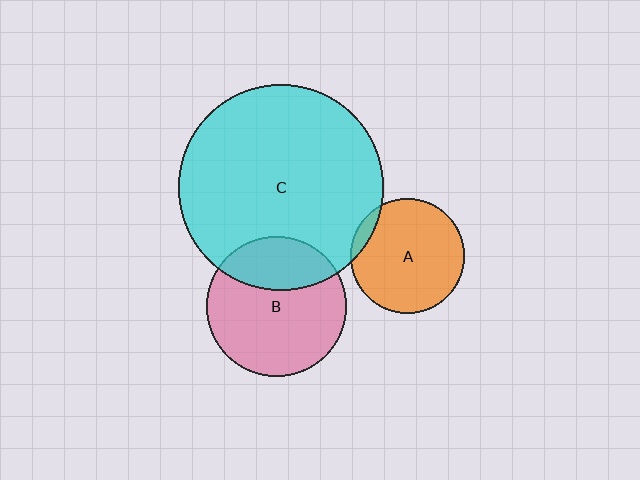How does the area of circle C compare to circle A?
Approximately 3.2 times.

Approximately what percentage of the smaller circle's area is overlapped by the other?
Approximately 5%.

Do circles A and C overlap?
Yes.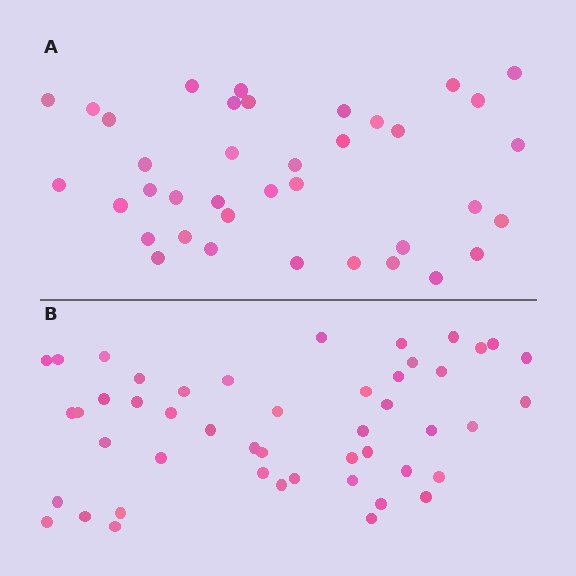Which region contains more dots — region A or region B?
Region B (the bottom region) has more dots.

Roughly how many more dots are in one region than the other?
Region B has roughly 10 or so more dots than region A.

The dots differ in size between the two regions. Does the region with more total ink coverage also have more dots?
No. Region A has more total ink coverage because its dots are larger, but region B actually contains more individual dots. Total area can be misleading — the number of items is what matters here.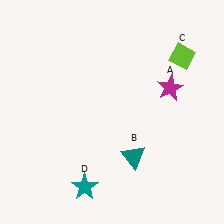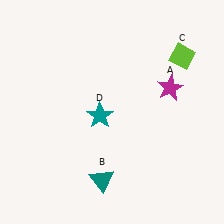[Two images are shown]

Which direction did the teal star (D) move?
The teal star (D) moved up.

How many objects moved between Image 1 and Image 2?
2 objects moved between the two images.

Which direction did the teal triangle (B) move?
The teal triangle (B) moved left.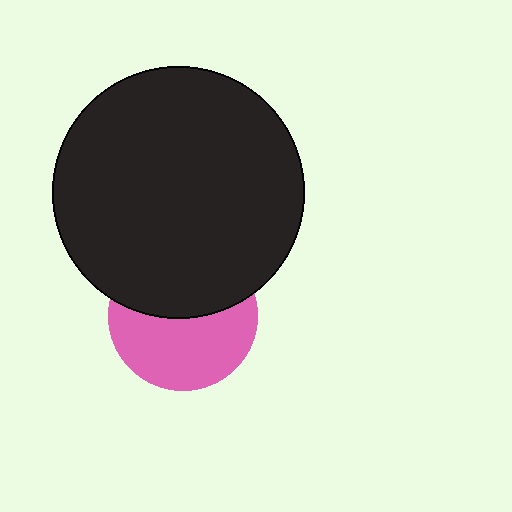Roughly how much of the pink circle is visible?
About half of it is visible (roughly 54%).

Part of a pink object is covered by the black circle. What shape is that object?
It is a circle.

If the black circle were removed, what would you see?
You would see the complete pink circle.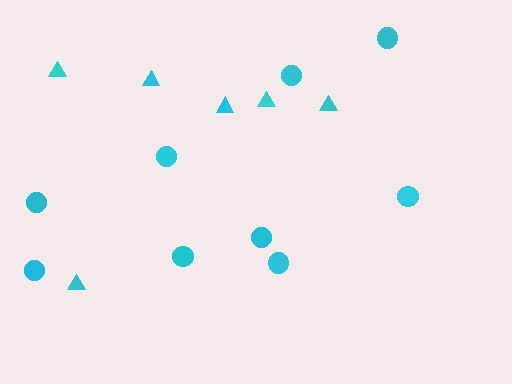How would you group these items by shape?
There are 2 groups: one group of circles (9) and one group of triangles (6).